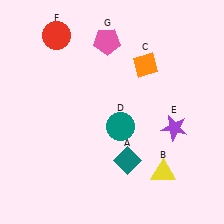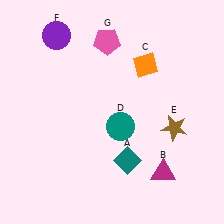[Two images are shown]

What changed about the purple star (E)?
In Image 1, E is purple. In Image 2, it changed to brown.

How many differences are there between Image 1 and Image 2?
There are 3 differences between the two images.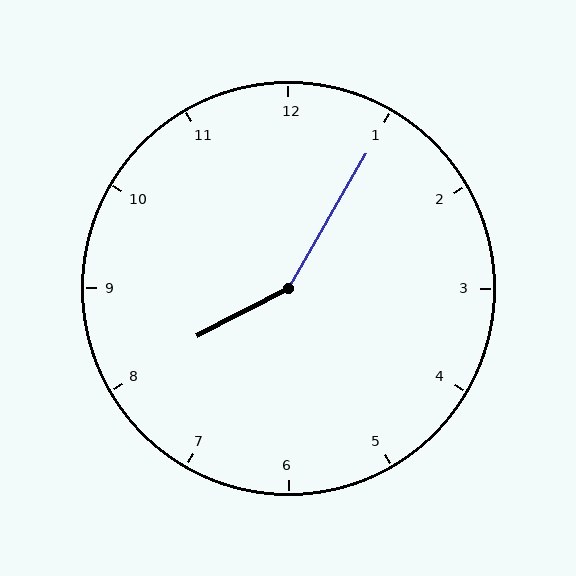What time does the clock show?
8:05.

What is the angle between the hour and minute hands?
Approximately 148 degrees.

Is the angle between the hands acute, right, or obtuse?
It is obtuse.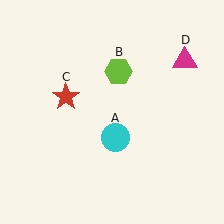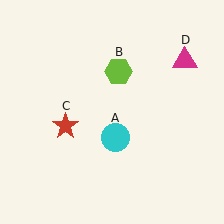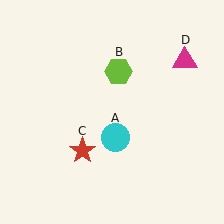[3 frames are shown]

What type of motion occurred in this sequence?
The red star (object C) rotated counterclockwise around the center of the scene.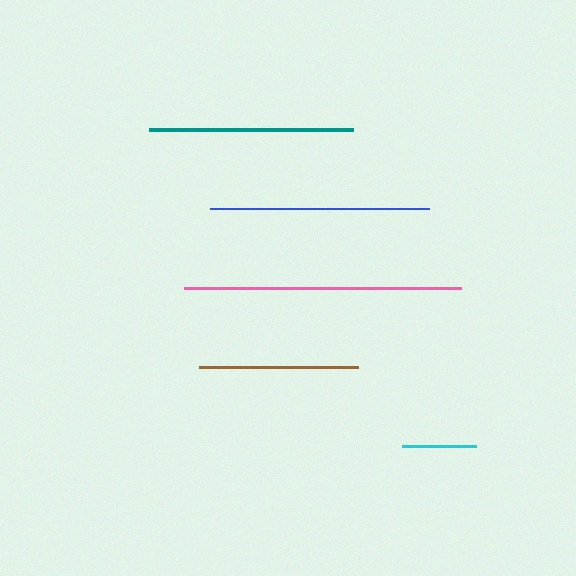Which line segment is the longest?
The pink line is the longest at approximately 277 pixels.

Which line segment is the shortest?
The cyan line is the shortest at approximately 74 pixels.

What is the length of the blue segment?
The blue segment is approximately 219 pixels long.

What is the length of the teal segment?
The teal segment is approximately 204 pixels long.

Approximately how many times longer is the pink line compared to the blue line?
The pink line is approximately 1.3 times the length of the blue line.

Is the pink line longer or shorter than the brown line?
The pink line is longer than the brown line.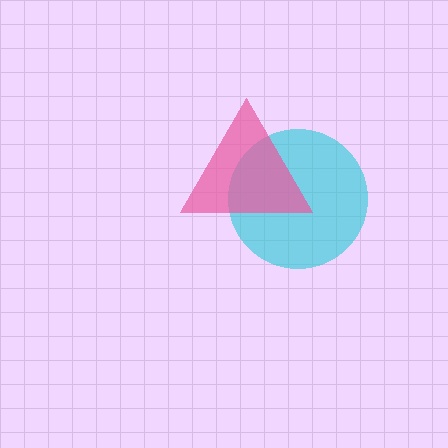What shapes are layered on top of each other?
The layered shapes are: a cyan circle, a pink triangle.